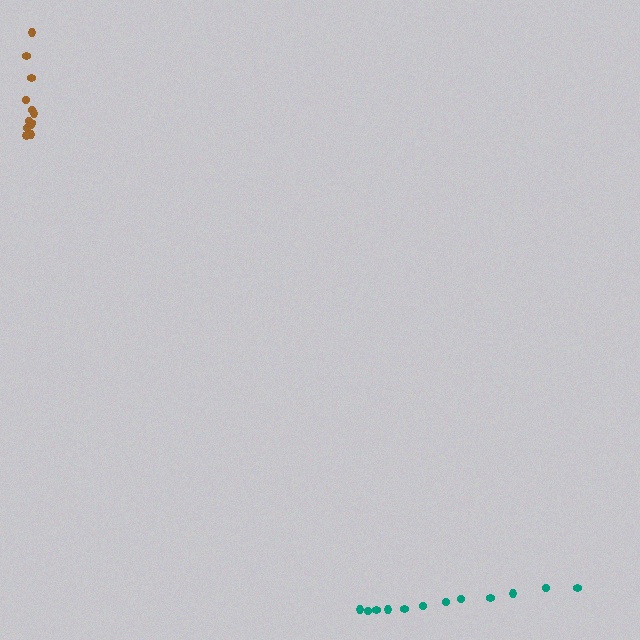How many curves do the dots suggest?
There are 2 distinct paths.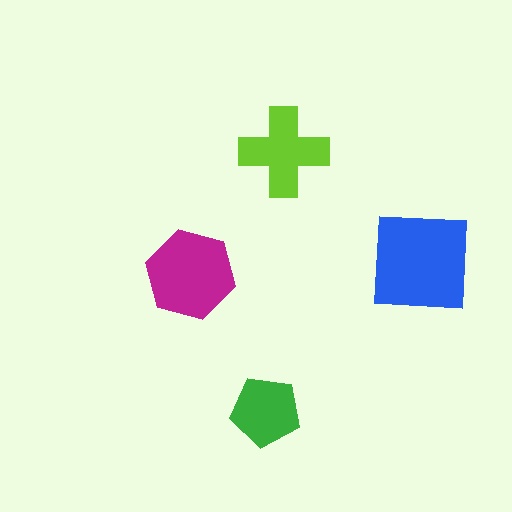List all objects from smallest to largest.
The green pentagon, the lime cross, the magenta hexagon, the blue square.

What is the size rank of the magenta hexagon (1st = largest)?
2nd.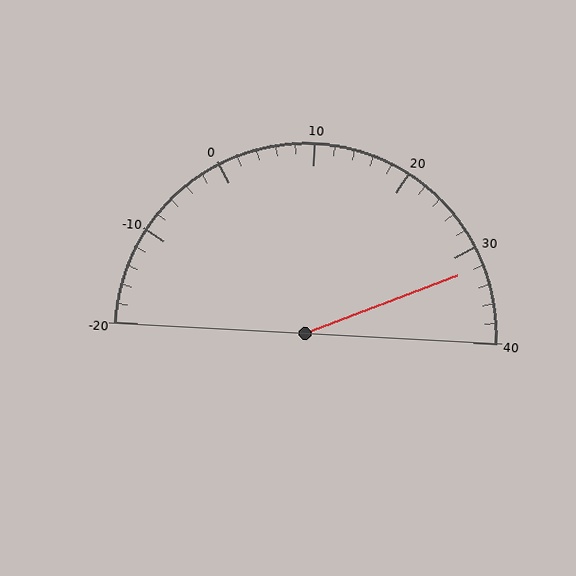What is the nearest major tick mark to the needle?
The nearest major tick mark is 30.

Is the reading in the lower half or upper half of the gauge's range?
The reading is in the upper half of the range (-20 to 40).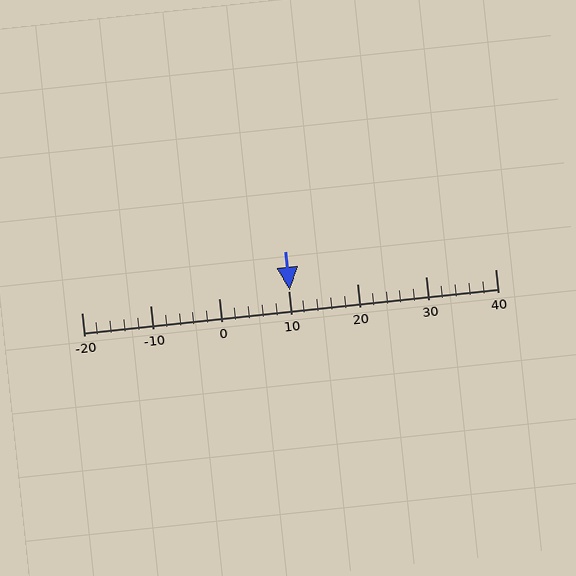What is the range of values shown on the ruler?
The ruler shows values from -20 to 40.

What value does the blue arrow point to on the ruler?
The blue arrow points to approximately 10.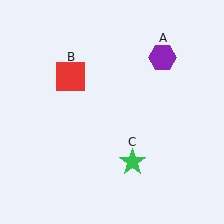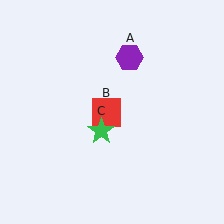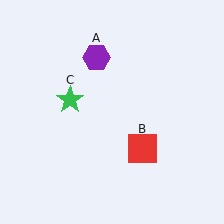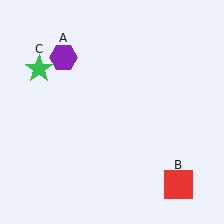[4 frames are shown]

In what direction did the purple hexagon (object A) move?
The purple hexagon (object A) moved left.